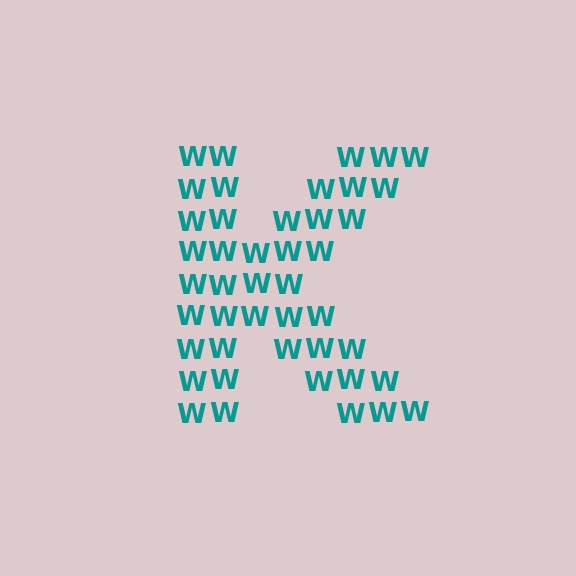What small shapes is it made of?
It is made of small letter W's.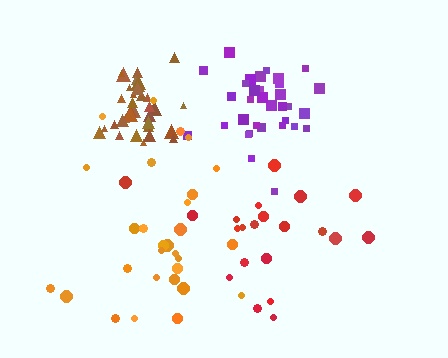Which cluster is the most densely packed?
Brown.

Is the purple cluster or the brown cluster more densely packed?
Brown.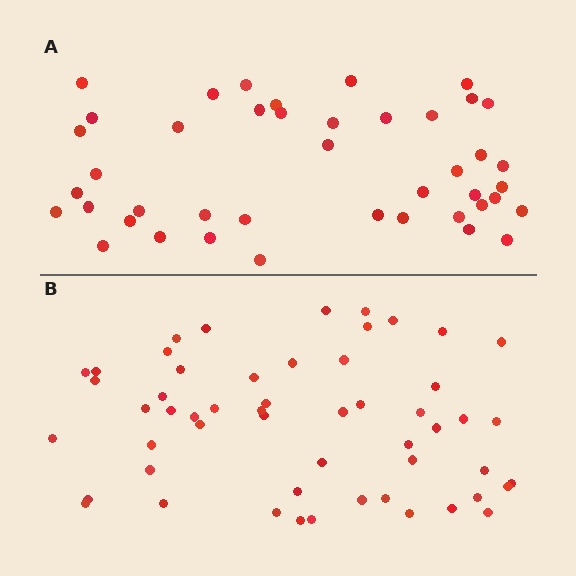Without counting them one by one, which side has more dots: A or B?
Region B (the bottom region) has more dots.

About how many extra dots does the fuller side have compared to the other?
Region B has roughly 12 or so more dots than region A.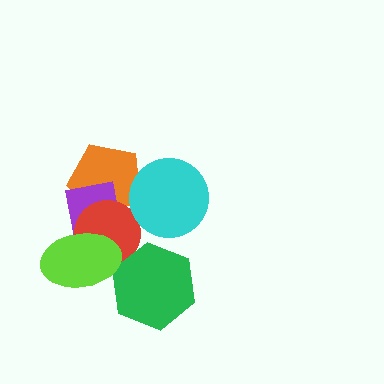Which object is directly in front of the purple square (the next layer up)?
The red circle is directly in front of the purple square.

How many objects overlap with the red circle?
3 objects overlap with the red circle.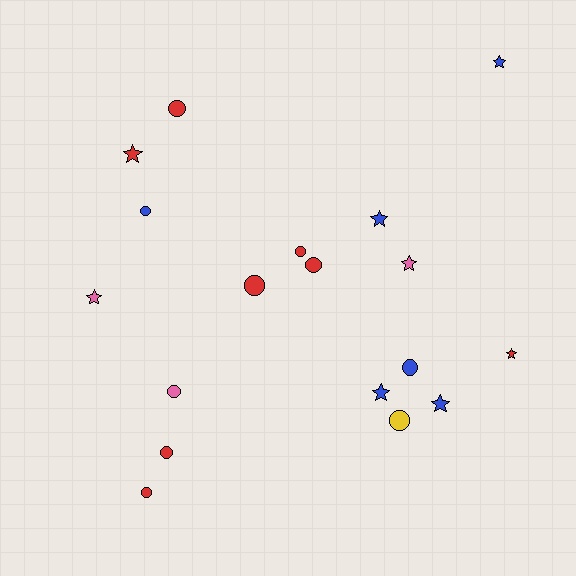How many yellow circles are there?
There is 1 yellow circle.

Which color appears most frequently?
Red, with 8 objects.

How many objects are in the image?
There are 18 objects.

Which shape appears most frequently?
Circle, with 10 objects.